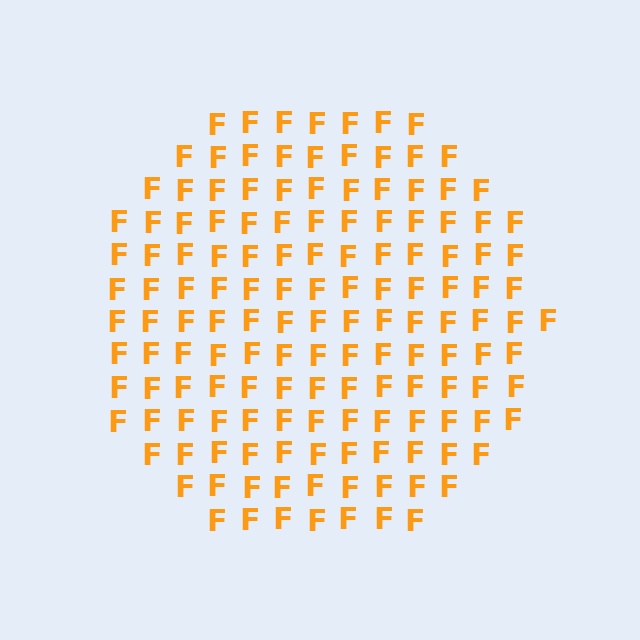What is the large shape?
The large shape is a circle.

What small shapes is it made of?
It is made of small letter F's.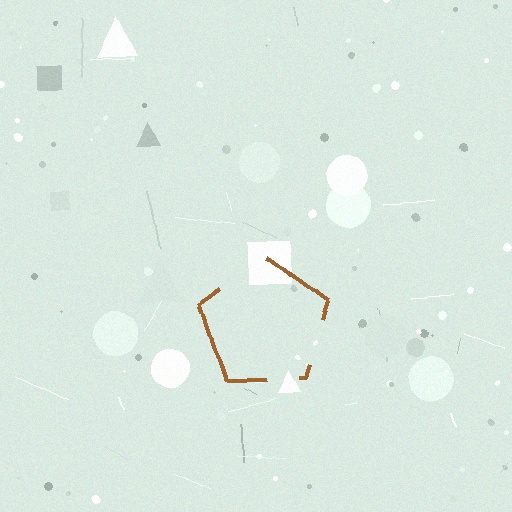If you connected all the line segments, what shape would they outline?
They would outline a pentagon.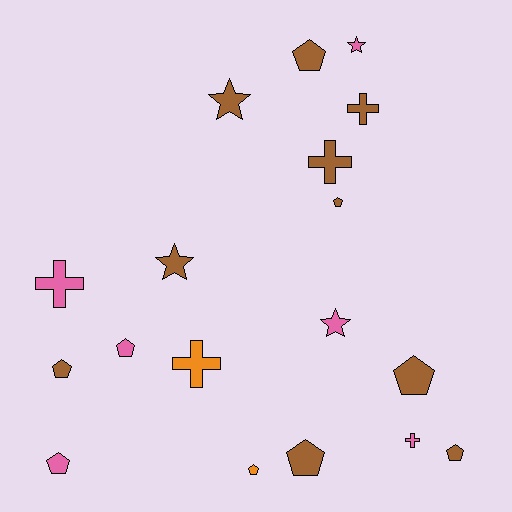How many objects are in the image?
There are 18 objects.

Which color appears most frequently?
Brown, with 10 objects.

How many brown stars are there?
There are 2 brown stars.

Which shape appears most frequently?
Pentagon, with 9 objects.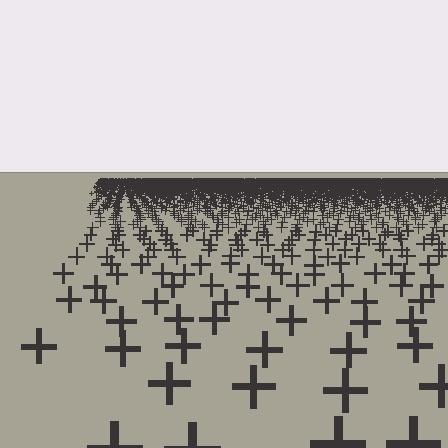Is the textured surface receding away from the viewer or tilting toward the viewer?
The surface is receding away from the viewer. Texture elements get smaller and denser toward the top.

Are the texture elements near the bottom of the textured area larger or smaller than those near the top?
Larger. Near the bottom, elements are closer to the viewer and appear at a bigger on-screen size.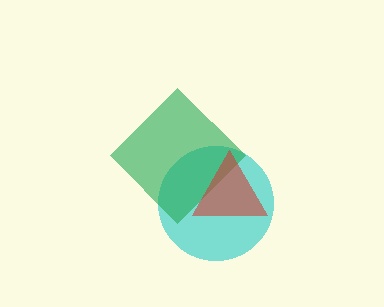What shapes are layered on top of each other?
The layered shapes are: a cyan circle, a green diamond, a red triangle.